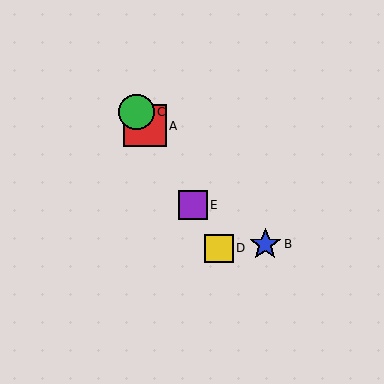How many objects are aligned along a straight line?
4 objects (A, C, D, E) are aligned along a straight line.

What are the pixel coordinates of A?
Object A is at (145, 126).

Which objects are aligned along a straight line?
Objects A, C, D, E are aligned along a straight line.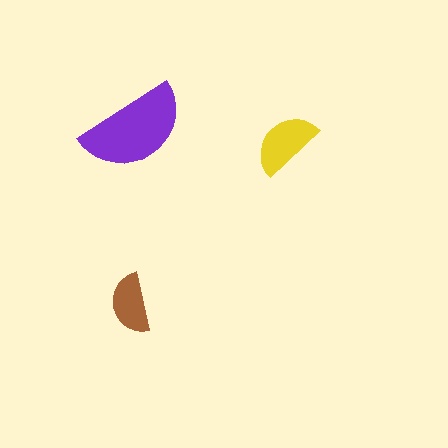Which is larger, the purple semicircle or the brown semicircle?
The purple one.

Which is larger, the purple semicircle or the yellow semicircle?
The purple one.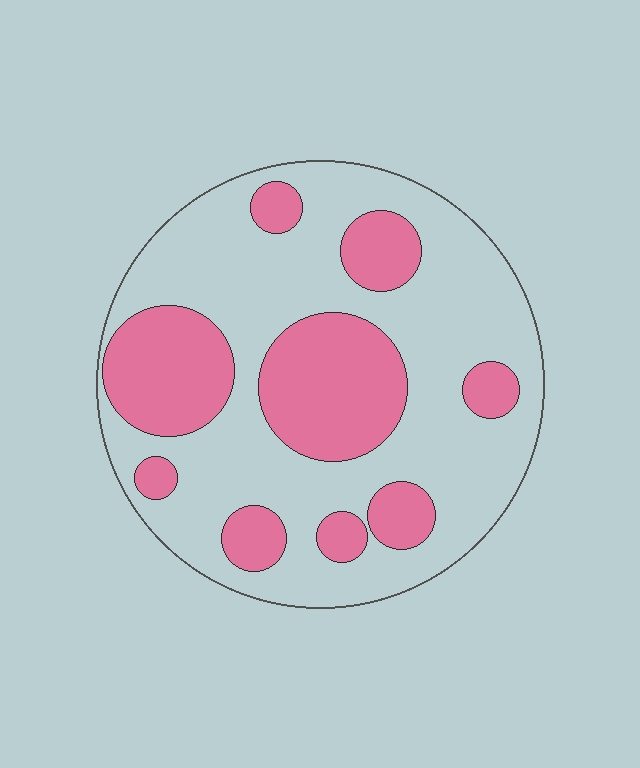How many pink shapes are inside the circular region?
9.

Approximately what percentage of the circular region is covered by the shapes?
Approximately 35%.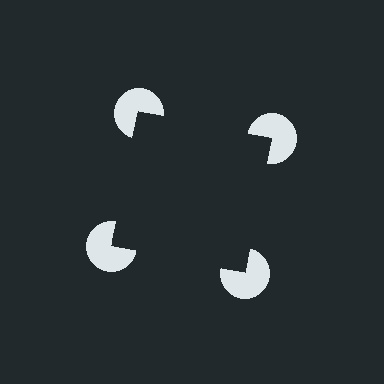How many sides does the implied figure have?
4 sides.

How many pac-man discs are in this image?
There are 4 — one at each vertex of the illusory square.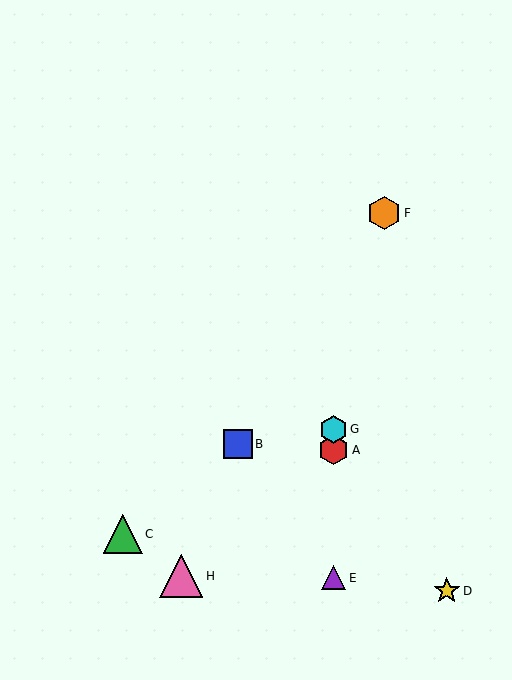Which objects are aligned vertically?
Objects A, E, G are aligned vertically.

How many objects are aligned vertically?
3 objects (A, E, G) are aligned vertically.